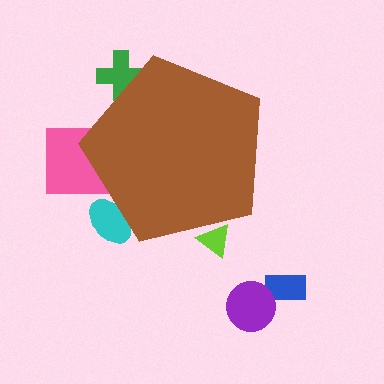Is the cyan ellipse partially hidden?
Yes, the cyan ellipse is partially hidden behind the brown pentagon.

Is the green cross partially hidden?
Yes, the green cross is partially hidden behind the brown pentagon.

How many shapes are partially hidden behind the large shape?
4 shapes are partially hidden.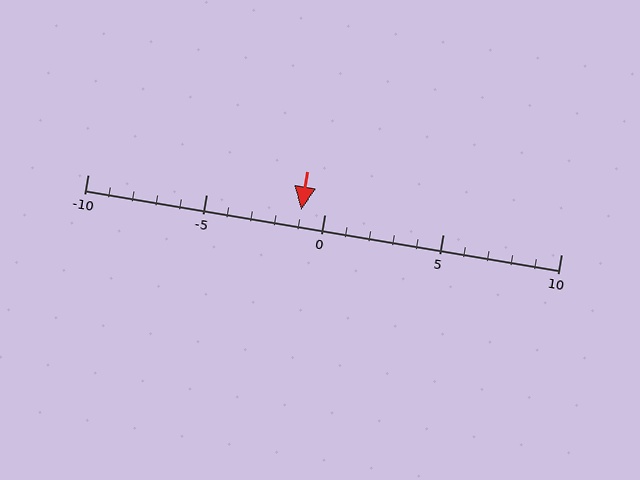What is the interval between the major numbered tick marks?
The major tick marks are spaced 5 units apart.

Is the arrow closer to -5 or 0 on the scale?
The arrow is closer to 0.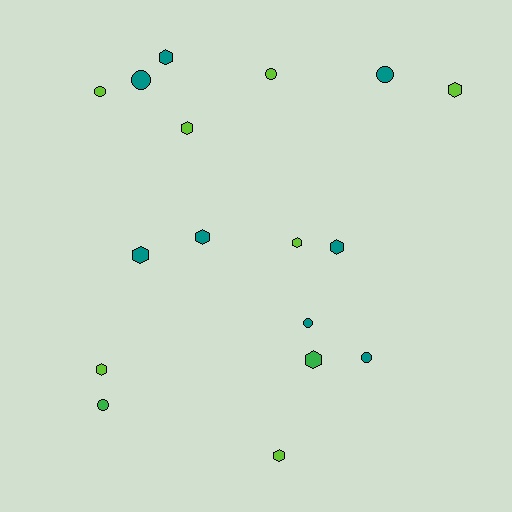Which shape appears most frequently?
Hexagon, with 10 objects.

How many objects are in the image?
There are 17 objects.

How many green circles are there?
There is 1 green circle.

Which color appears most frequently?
Teal, with 8 objects.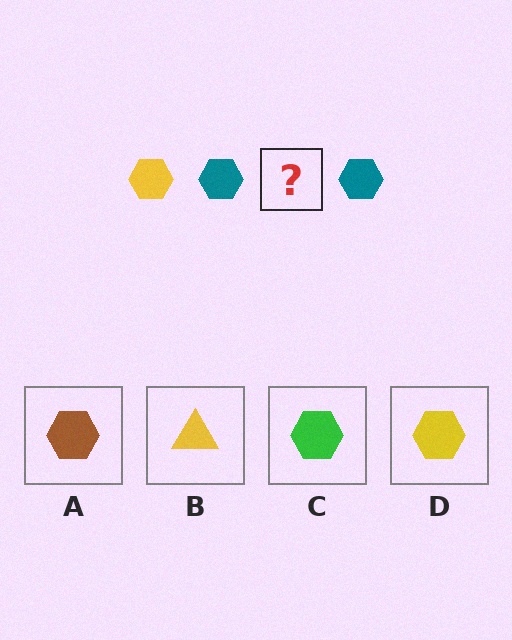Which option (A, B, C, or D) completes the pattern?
D.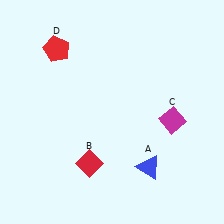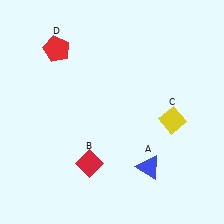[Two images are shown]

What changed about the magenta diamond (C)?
In Image 1, C is magenta. In Image 2, it changed to yellow.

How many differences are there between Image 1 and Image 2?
There is 1 difference between the two images.